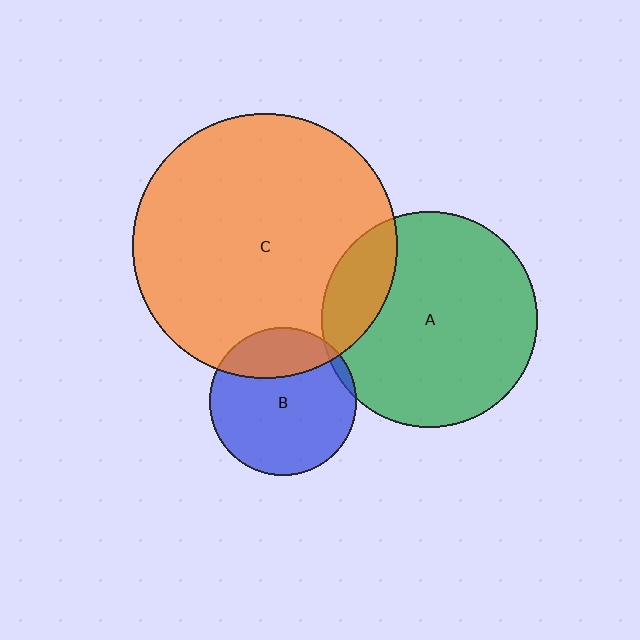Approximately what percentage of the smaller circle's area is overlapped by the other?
Approximately 5%.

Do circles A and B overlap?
Yes.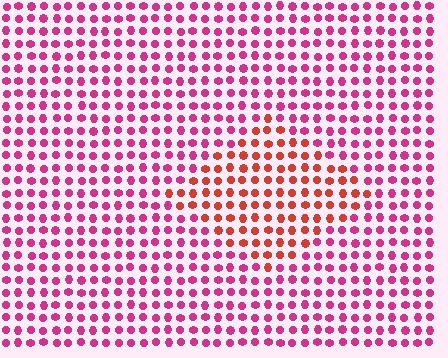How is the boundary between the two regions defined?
The boundary is defined purely by a slight shift in hue (about 37 degrees). Spacing, size, and orientation are identical on both sides.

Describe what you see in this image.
The image is filled with small magenta elements in a uniform arrangement. A diamond-shaped region is visible where the elements are tinted to a slightly different hue, forming a subtle color boundary.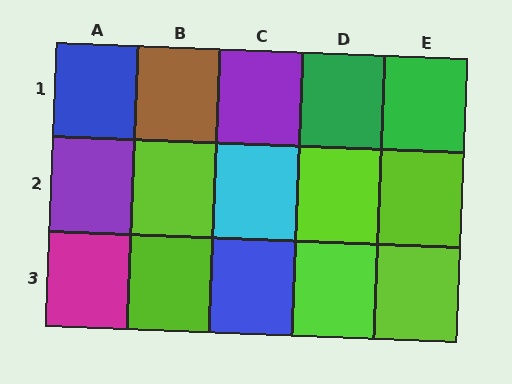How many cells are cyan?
1 cell is cyan.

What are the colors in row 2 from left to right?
Purple, lime, cyan, lime, lime.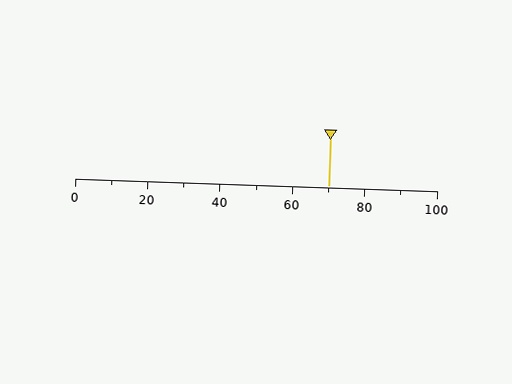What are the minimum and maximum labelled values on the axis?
The axis runs from 0 to 100.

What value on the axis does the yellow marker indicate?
The marker indicates approximately 70.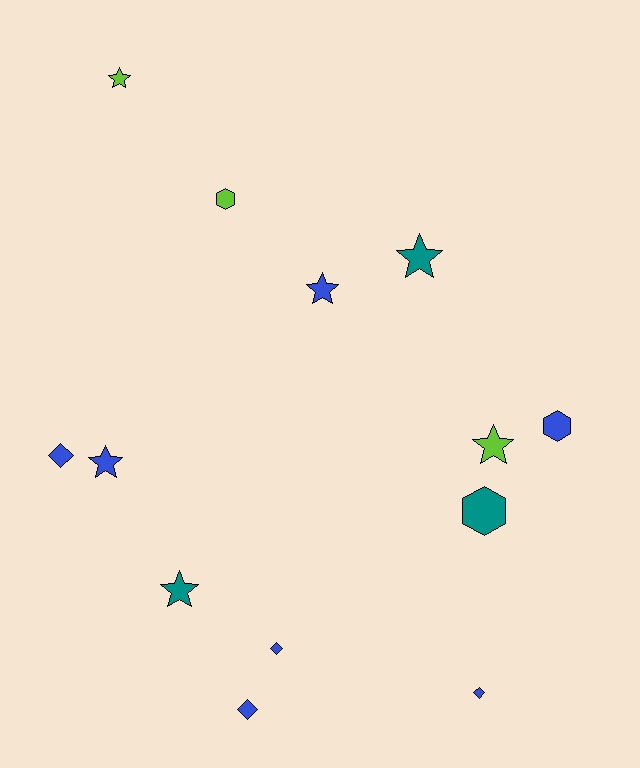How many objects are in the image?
There are 13 objects.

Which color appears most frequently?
Blue, with 7 objects.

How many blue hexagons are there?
There is 1 blue hexagon.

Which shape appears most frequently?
Star, with 6 objects.